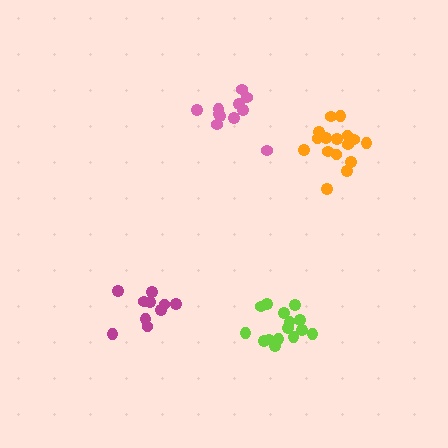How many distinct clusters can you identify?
There are 4 distinct clusters.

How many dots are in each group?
Group 1: 10 dots, Group 2: 16 dots, Group 3: 15 dots, Group 4: 11 dots (52 total).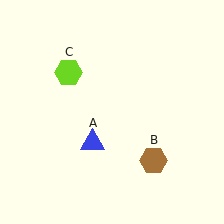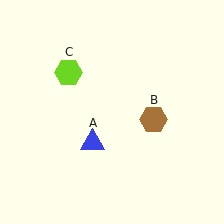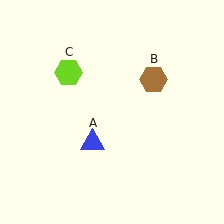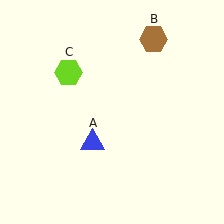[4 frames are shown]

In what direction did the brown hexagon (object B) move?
The brown hexagon (object B) moved up.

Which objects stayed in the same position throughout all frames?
Blue triangle (object A) and lime hexagon (object C) remained stationary.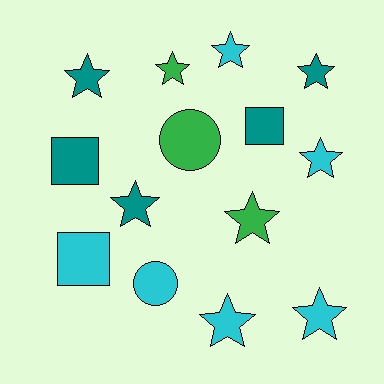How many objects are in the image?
There are 14 objects.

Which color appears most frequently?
Cyan, with 6 objects.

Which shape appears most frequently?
Star, with 9 objects.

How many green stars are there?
There are 2 green stars.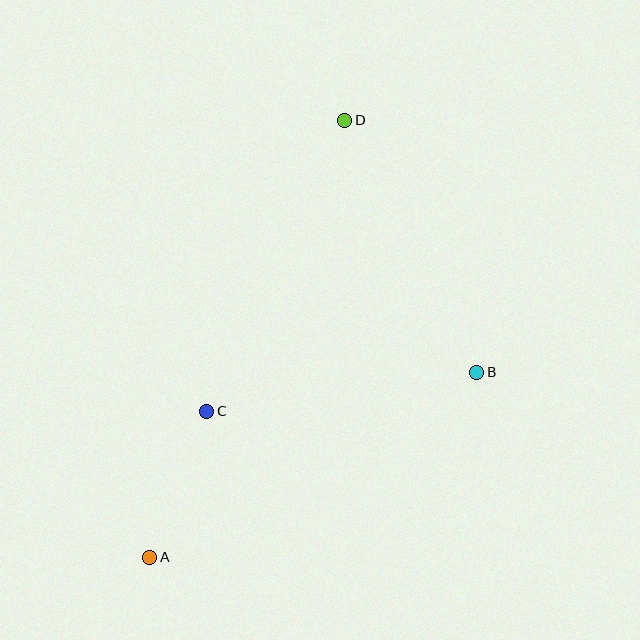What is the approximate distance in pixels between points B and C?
The distance between B and C is approximately 273 pixels.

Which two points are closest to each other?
Points A and C are closest to each other.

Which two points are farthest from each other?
Points A and D are farthest from each other.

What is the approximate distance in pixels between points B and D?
The distance between B and D is approximately 285 pixels.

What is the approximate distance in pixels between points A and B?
The distance between A and B is approximately 376 pixels.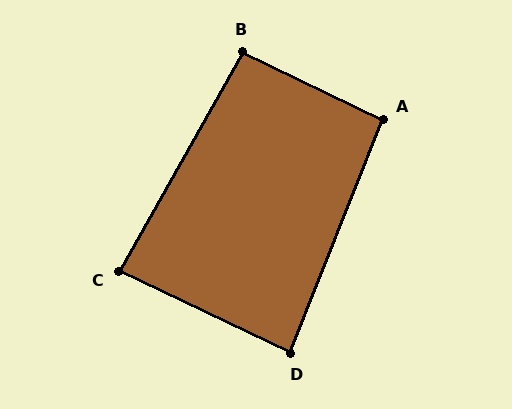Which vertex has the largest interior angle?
A, at approximately 94 degrees.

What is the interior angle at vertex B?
Approximately 94 degrees (approximately right).